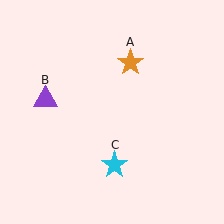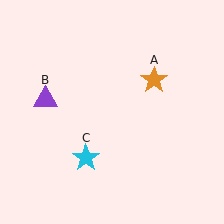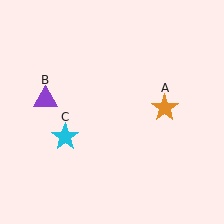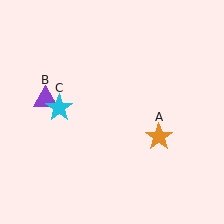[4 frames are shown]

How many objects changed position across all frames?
2 objects changed position: orange star (object A), cyan star (object C).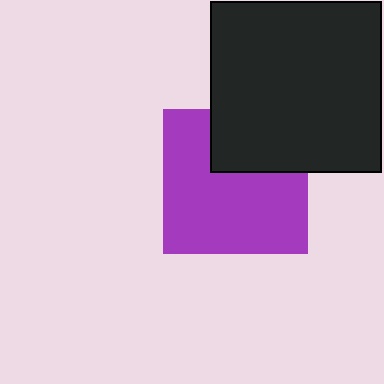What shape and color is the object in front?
The object in front is a black square.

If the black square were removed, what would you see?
You would see the complete purple square.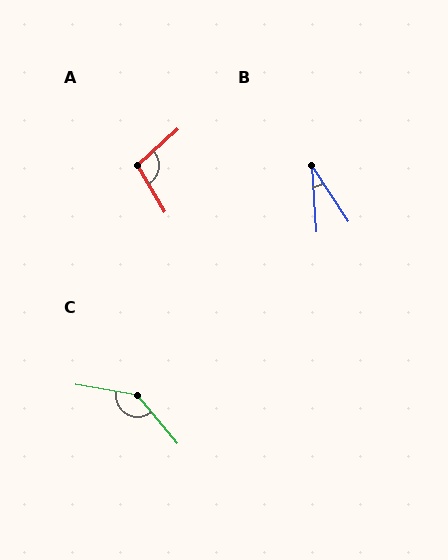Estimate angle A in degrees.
Approximately 101 degrees.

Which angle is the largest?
C, at approximately 140 degrees.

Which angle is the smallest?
B, at approximately 29 degrees.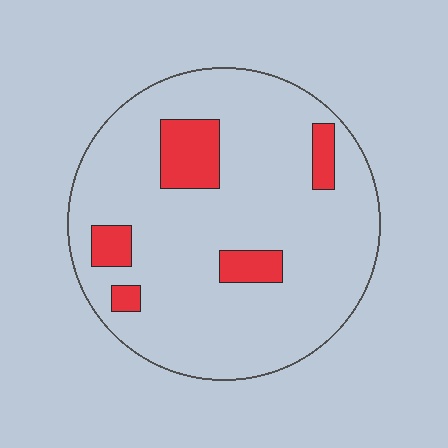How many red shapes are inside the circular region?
5.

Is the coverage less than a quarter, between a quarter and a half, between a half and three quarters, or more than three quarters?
Less than a quarter.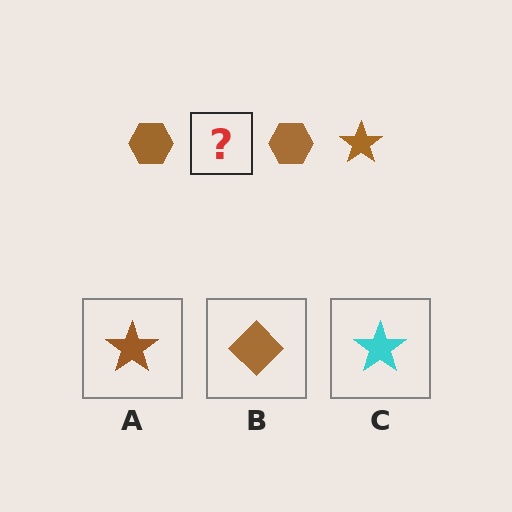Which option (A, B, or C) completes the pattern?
A.